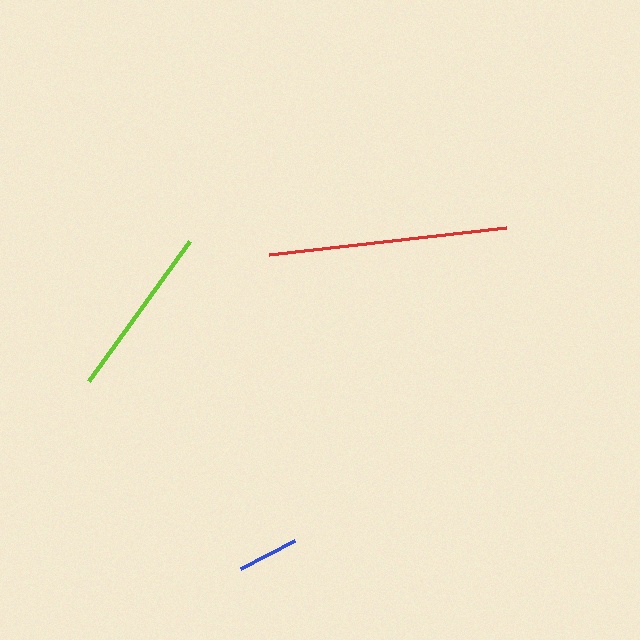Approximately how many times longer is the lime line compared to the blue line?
The lime line is approximately 2.8 times the length of the blue line.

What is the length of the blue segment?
The blue segment is approximately 61 pixels long.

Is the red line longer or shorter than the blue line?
The red line is longer than the blue line.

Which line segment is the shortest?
The blue line is the shortest at approximately 61 pixels.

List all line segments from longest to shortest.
From longest to shortest: red, lime, blue.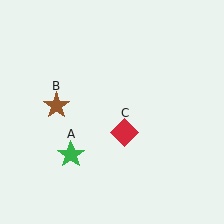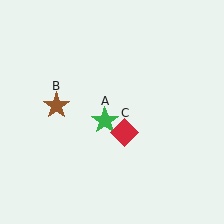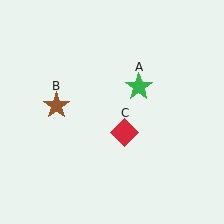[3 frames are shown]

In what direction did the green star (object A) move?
The green star (object A) moved up and to the right.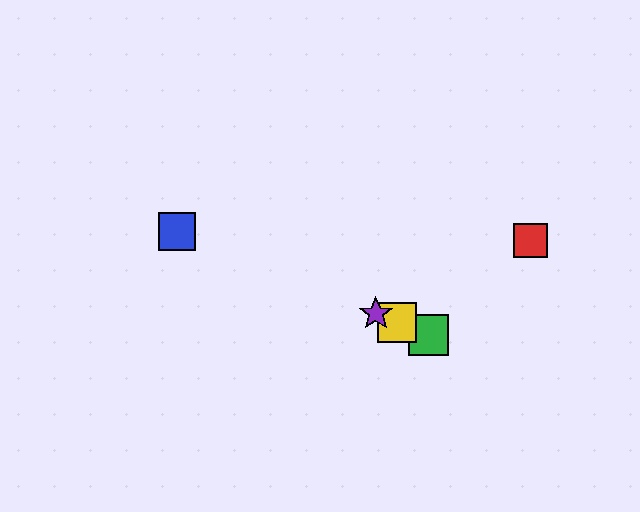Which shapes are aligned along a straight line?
The blue square, the green square, the yellow square, the purple star are aligned along a straight line.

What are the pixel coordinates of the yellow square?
The yellow square is at (397, 322).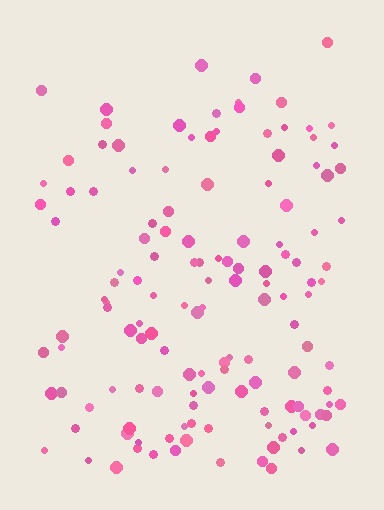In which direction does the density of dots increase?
From top to bottom, with the bottom side densest.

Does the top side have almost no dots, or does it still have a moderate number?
Still a moderate number, just noticeably fewer than the bottom.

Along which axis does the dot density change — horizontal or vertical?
Vertical.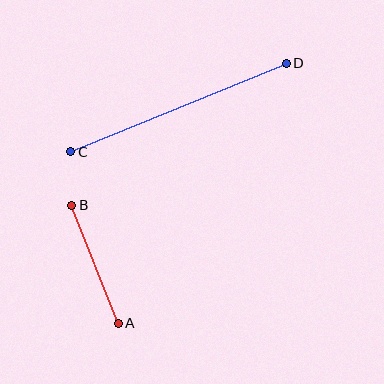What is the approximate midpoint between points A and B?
The midpoint is at approximately (95, 264) pixels.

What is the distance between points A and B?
The distance is approximately 126 pixels.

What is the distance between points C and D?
The distance is approximately 233 pixels.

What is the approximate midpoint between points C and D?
The midpoint is at approximately (178, 108) pixels.